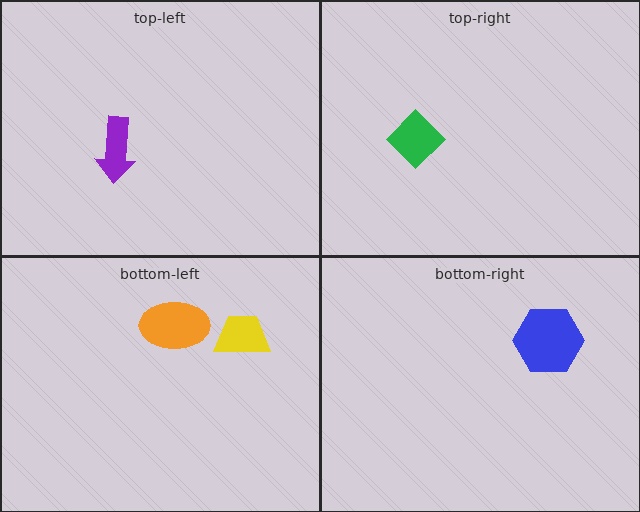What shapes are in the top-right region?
The green diamond.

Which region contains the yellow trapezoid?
The bottom-left region.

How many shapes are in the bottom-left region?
2.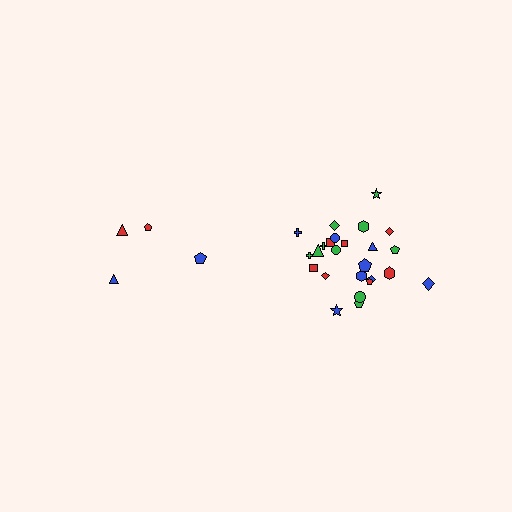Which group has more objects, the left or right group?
The right group.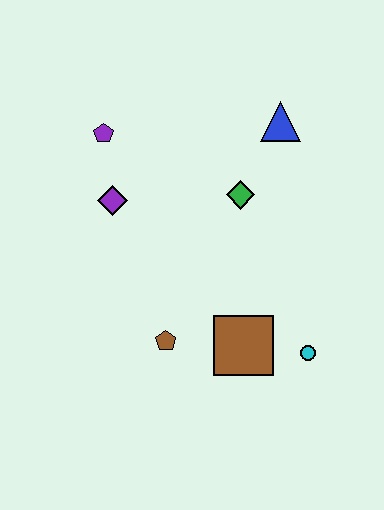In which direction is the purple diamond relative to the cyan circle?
The purple diamond is to the left of the cyan circle.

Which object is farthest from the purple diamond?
The cyan circle is farthest from the purple diamond.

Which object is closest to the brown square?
The cyan circle is closest to the brown square.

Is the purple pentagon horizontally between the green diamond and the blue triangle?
No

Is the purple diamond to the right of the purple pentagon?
Yes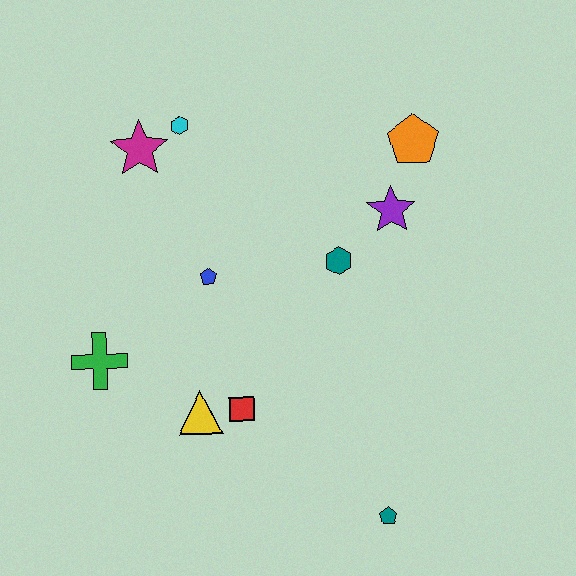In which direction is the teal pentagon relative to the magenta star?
The teal pentagon is below the magenta star.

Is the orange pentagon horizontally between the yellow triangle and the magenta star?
No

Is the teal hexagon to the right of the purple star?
No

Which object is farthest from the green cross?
The orange pentagon is farthest from the green cross.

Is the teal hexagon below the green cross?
No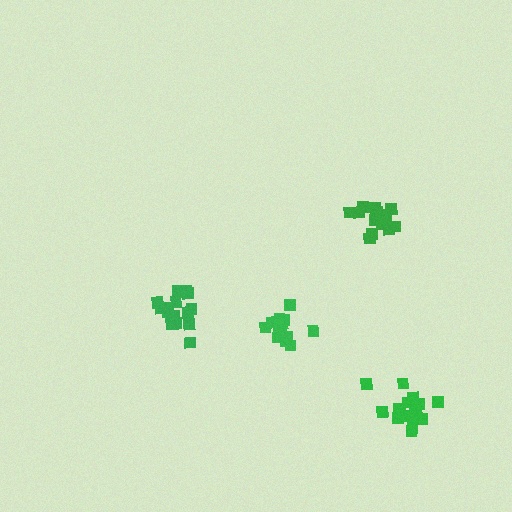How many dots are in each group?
Group 1: 13 dots, Group 2: 18 dots, Group 3: 14 dots, Group 4: 16 dots (61 total).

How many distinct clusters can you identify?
There are 4 distinct clusters.